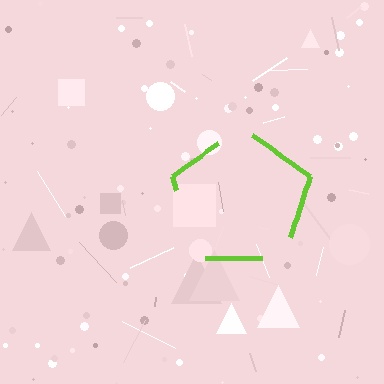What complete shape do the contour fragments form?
The contour fragments form a pentagon.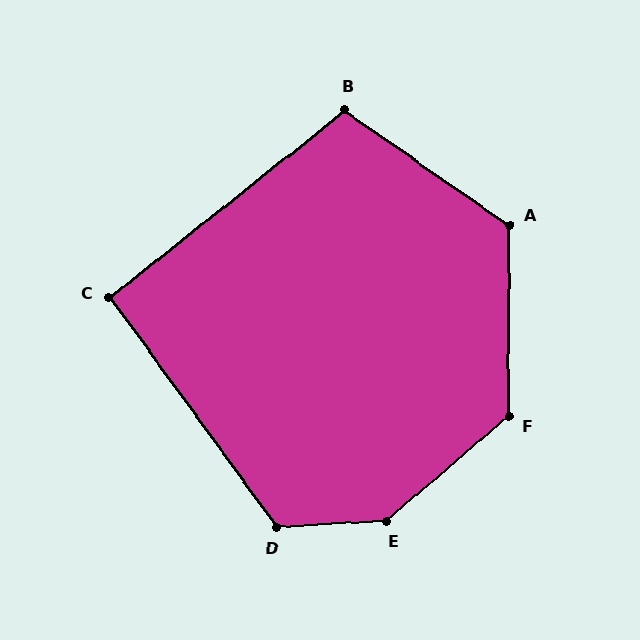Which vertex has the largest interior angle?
E, at approximately 143 degrees.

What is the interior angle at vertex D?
Approximately 123 degrees (obtuse).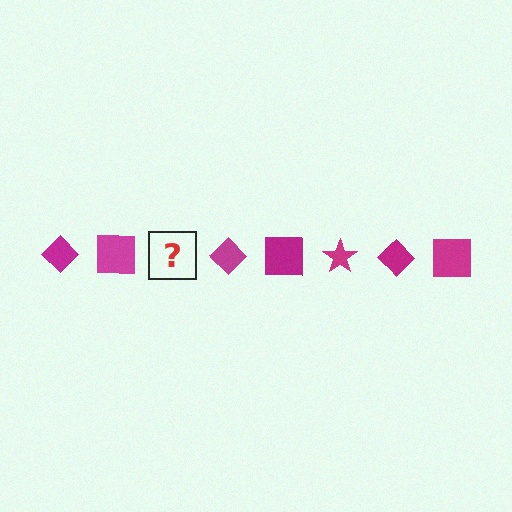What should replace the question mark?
The question mark should be replaced with a magenta star.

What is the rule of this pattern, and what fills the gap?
The rule is that the pattern cycles through diamond, square, star shapes in magenta. The gap should be filled with a magenta star.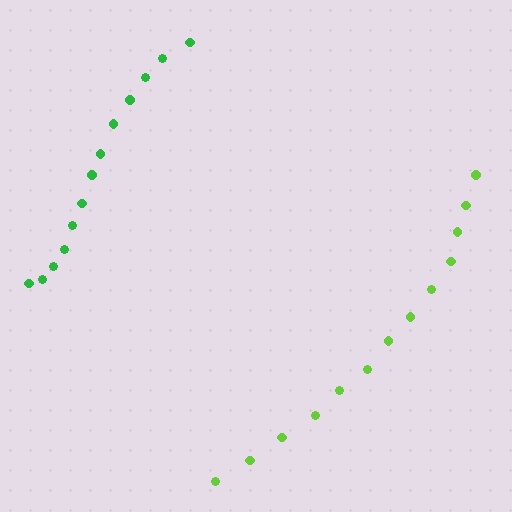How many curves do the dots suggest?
There are 2 distinct paths.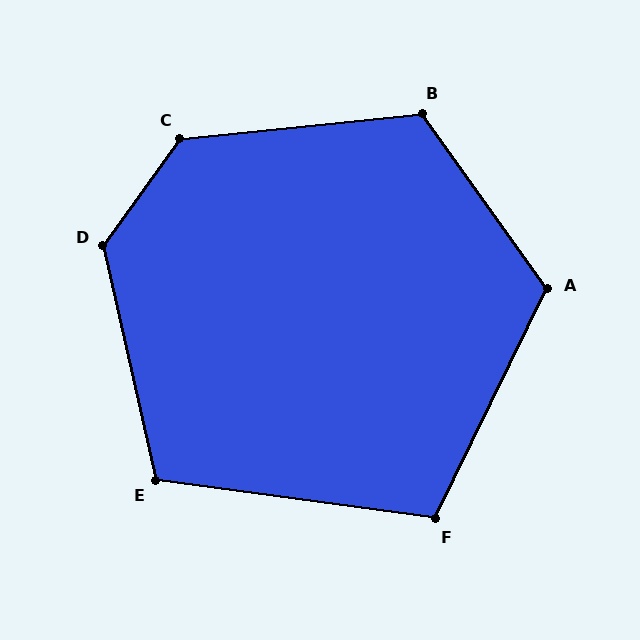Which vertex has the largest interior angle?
D, at approximately 132 degrees.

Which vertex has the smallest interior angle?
F, at approximately 108 degrees.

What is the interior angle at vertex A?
Approximately 118 degrees (obtuse).